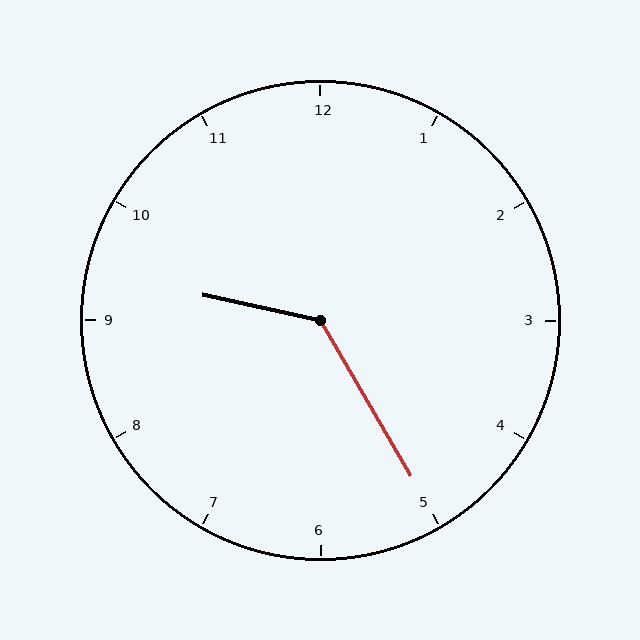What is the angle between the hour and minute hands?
Approximately 132 degrees.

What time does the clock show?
9:25.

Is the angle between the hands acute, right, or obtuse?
It is obtuse.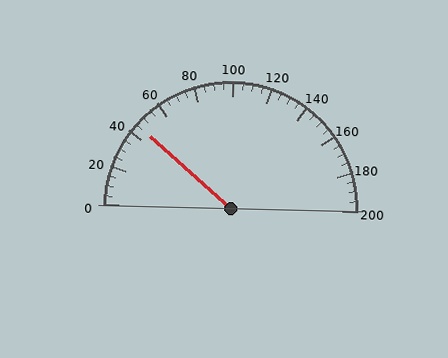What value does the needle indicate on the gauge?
The needle indicates approximately 45.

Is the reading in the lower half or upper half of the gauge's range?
The reading is in the lower half of the range (0 to 200).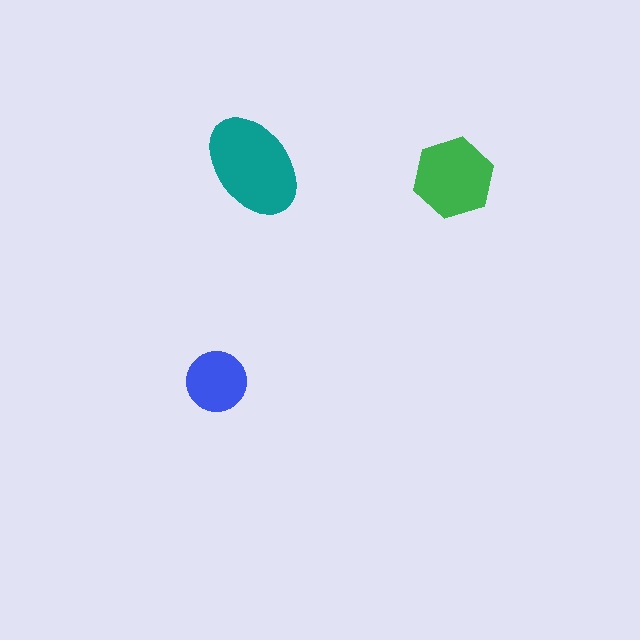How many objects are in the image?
There are 3 objects in the image.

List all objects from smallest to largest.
The blue circle, the green hexagon, the teal ellipse.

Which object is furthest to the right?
The green hexagon is rightmost.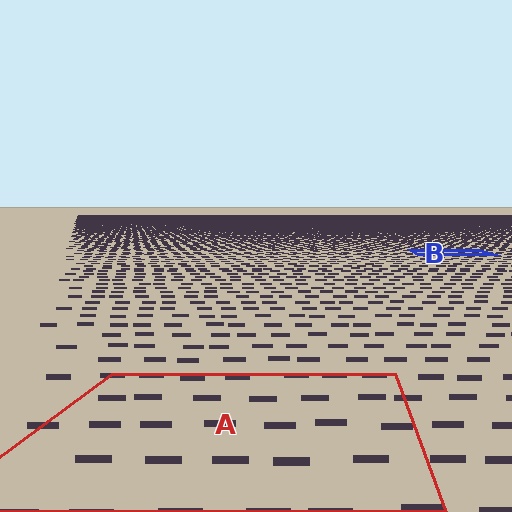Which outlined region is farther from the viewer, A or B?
Region B is farther from the viewer — the texture elements inside it appear smaller and more densely packed.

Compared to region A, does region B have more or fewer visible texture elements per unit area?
Region B has more texture elements per unit area — they are packed more densely because it is farther away.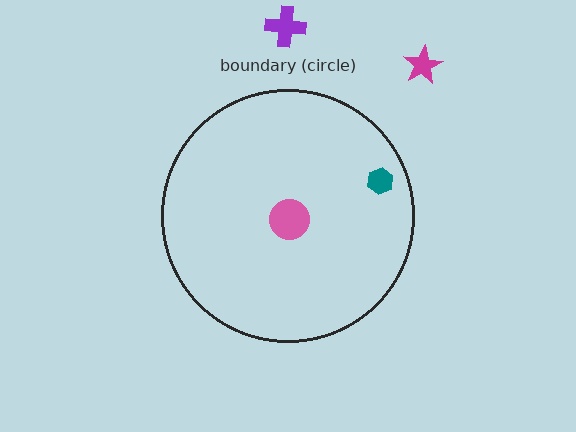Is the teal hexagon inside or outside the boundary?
Inside.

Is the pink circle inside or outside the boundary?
Inside.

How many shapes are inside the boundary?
2 inside, 2 outside.